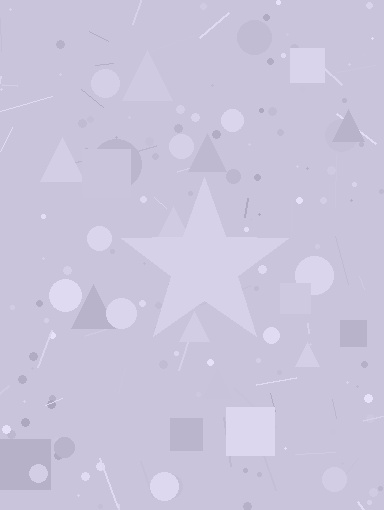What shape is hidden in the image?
A star is hidden in the image.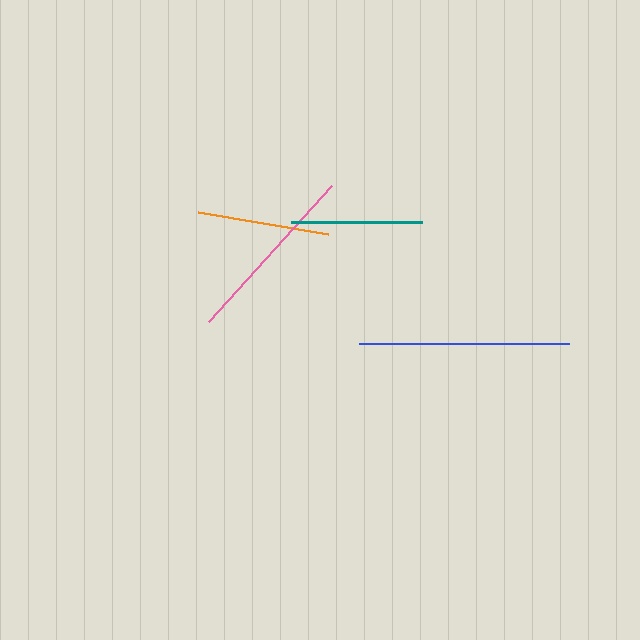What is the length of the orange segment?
The orange segment is approximately 132 pixels long.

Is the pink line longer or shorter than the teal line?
The pink line is longer than the teal line.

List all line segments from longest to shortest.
From longest to shortest: blue, pink, orange, teal.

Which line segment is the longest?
The blue line is the longest at approximately 209 pixels.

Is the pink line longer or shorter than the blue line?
The blue line is longer than the pink line.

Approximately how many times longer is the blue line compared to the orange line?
The blue line is approximately 1.6 times the length of the orange line.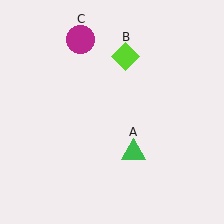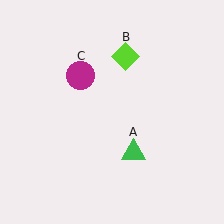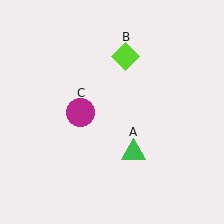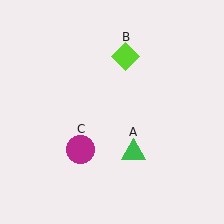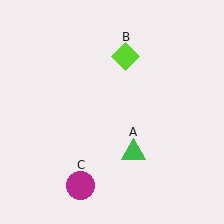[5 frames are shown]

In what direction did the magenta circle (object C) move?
The magenta circle (object C) moved down.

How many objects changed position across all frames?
1 object changed position: magenta circle (object C).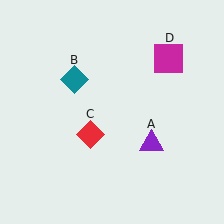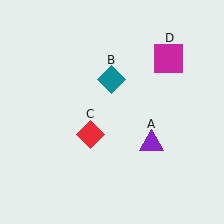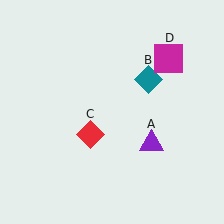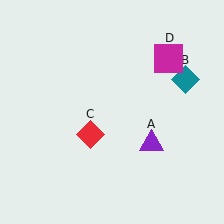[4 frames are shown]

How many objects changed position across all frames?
1 object changed position: teal diamond (object B).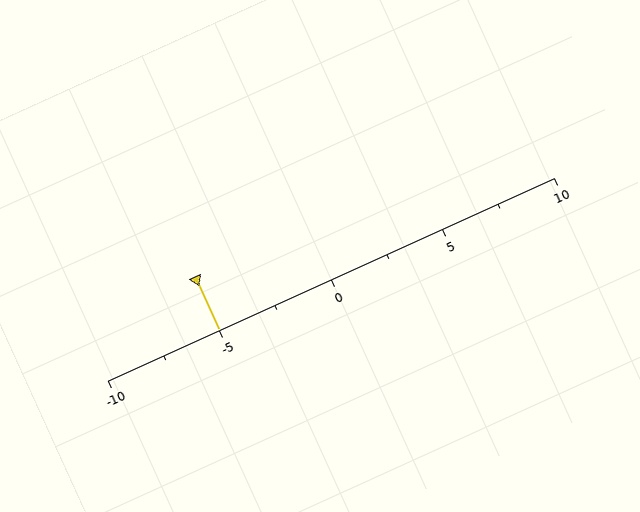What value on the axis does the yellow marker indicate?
The marker indicates approximately -5.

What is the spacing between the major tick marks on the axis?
The major ticks are spaced 5 apart.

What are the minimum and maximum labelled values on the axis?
The axis runs from -10 to 10.